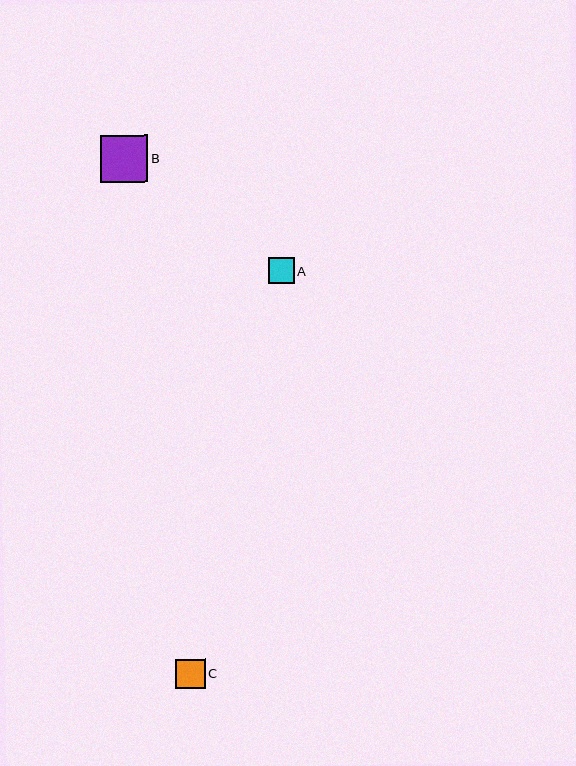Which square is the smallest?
Square A is the smallest with a size of approximately 25 pixels.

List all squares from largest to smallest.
From largest to smallest: B, C, A.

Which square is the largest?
Square B is the largest with a size of approximately 47 pixels.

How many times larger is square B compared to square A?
Square B is approximately 1.9 times the size of square A.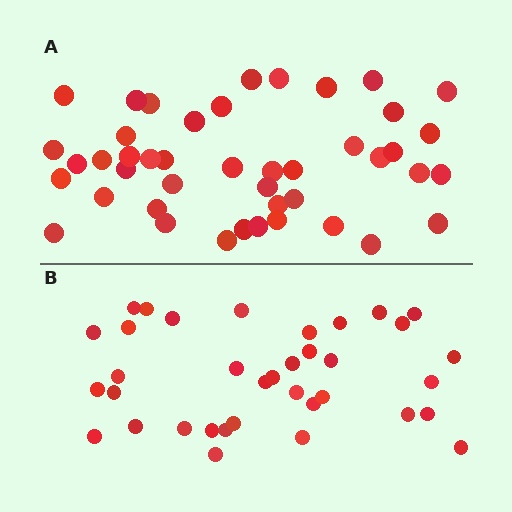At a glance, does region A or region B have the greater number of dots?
Region A (the top region) has more dots.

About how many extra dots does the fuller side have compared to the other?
Region A has roughly 8 or so more dots than region B.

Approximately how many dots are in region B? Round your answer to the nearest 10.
About 40 dots. (The exact count is 36, which rounds to 40.)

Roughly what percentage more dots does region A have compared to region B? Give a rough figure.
About 20% more.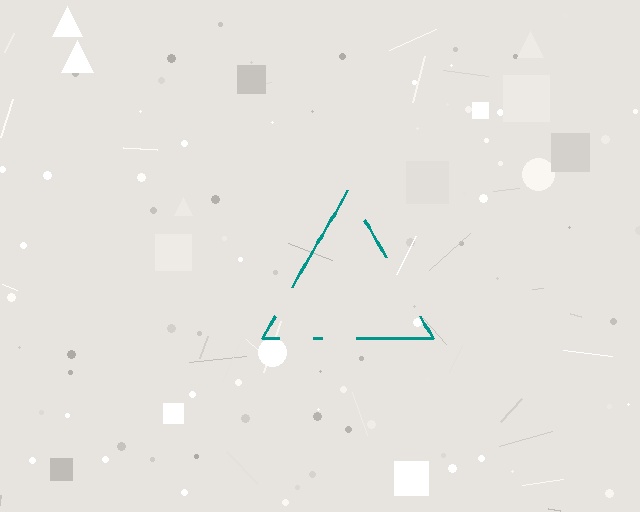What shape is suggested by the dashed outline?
The dashed outline suggests a triangle.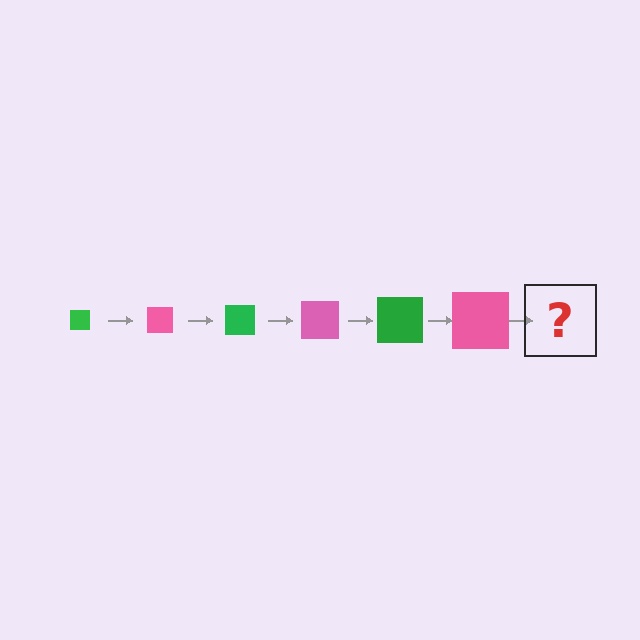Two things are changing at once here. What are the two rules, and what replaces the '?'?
The two rules are that the square grows larger each step and the color cycles through green and pink. The '?' should be a green square, larger than the previous one.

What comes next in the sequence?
The next element should be a green square, larger than the previous one.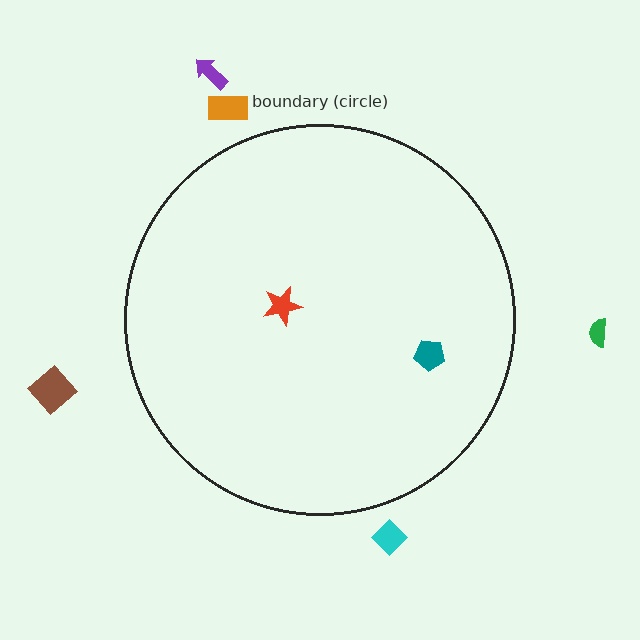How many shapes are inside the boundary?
2 inside, 5 outside.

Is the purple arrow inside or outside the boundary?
Outside.